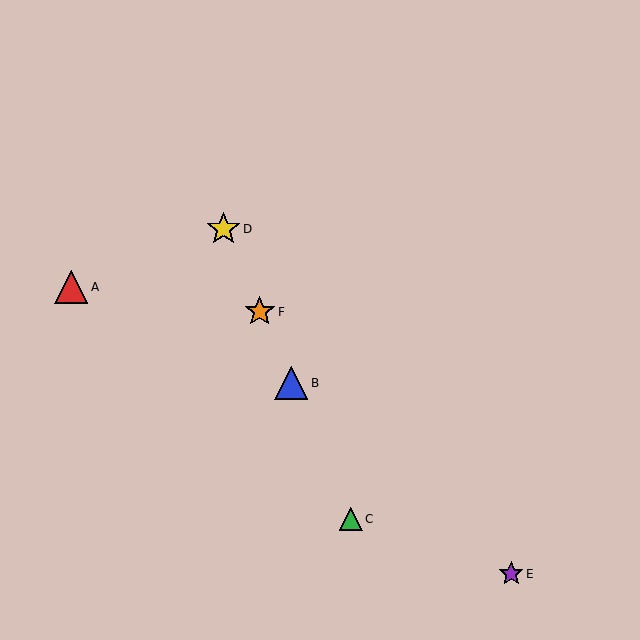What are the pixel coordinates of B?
Object B is at (291, 383).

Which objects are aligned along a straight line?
Objects B, C, D, F are aligned along a straight line.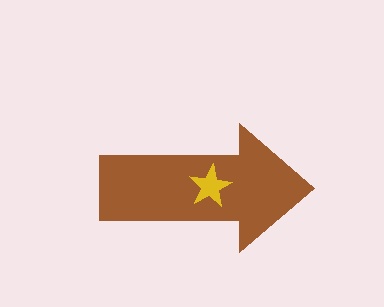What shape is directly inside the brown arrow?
The yellow star.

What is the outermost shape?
The brown arrow.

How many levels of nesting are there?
2.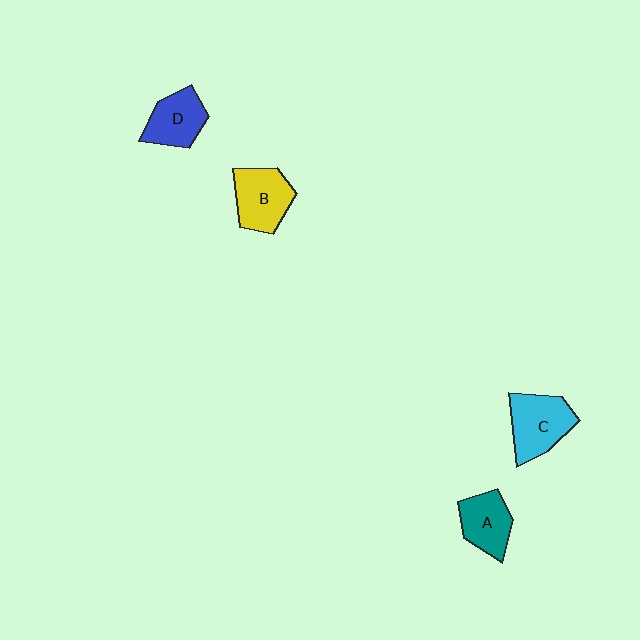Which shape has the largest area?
Shape C (cyan).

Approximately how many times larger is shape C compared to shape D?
Approximately 1.3 times.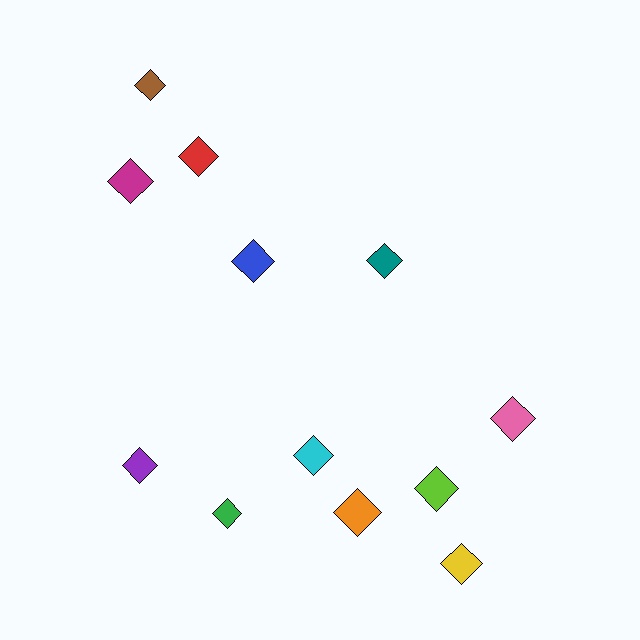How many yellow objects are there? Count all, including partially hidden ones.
There is 1 yellow object.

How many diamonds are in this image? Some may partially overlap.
There are 12 diamonds.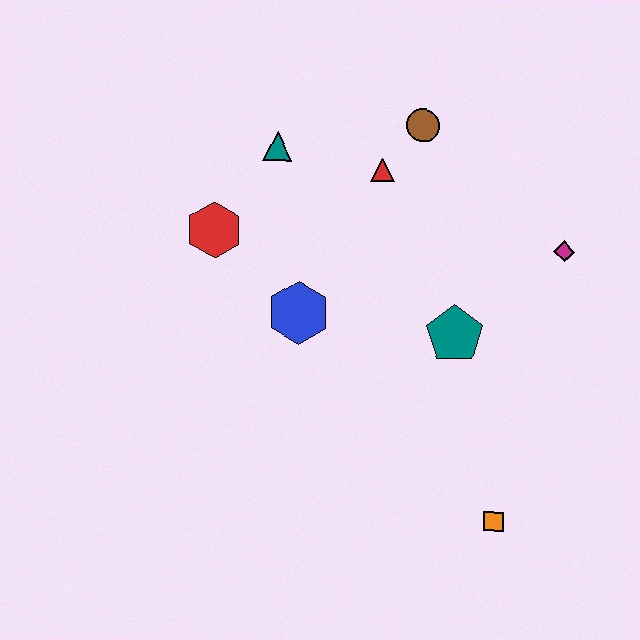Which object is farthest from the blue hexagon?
The orange square is farthest from the blue hexagon.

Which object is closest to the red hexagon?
The teal triangle is closest to the red hexagon.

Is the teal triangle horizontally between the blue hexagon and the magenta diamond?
No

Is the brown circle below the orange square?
No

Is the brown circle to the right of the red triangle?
Yes